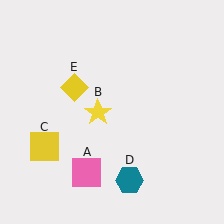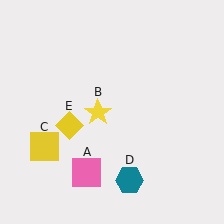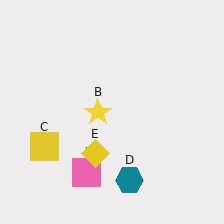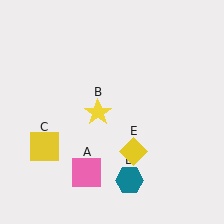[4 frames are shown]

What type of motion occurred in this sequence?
The yellow diamond (object E) rotated counterclockwise around the center of the scene.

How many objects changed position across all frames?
1 object changed position: yellow diamond (object E).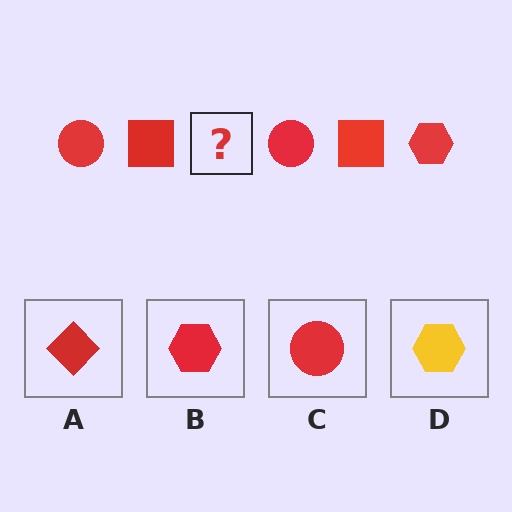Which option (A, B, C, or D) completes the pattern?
B.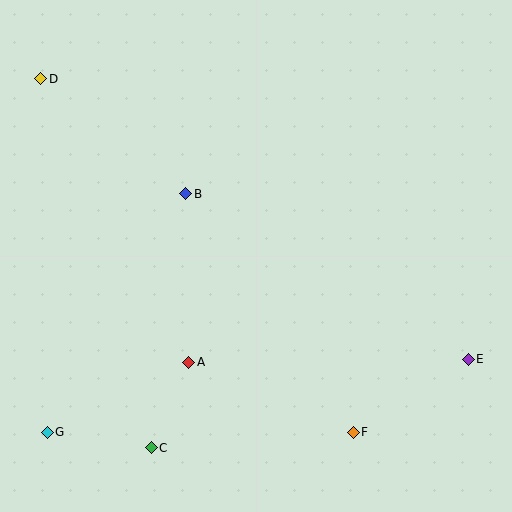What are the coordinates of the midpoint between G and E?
The midpoint between G and E is at (258, 396).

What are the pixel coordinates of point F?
Point F is at (353, 432).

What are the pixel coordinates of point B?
Point B is at (186, 194).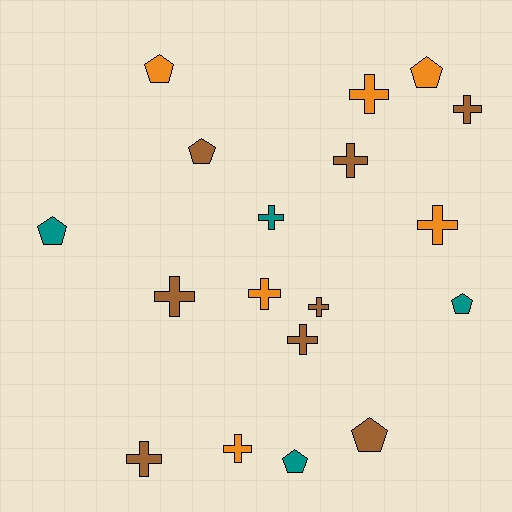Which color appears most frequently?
Brown, with 8 objects.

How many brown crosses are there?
There are 6 brown crosses.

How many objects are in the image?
There are 18 objects.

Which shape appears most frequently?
Cross, with 11 objects.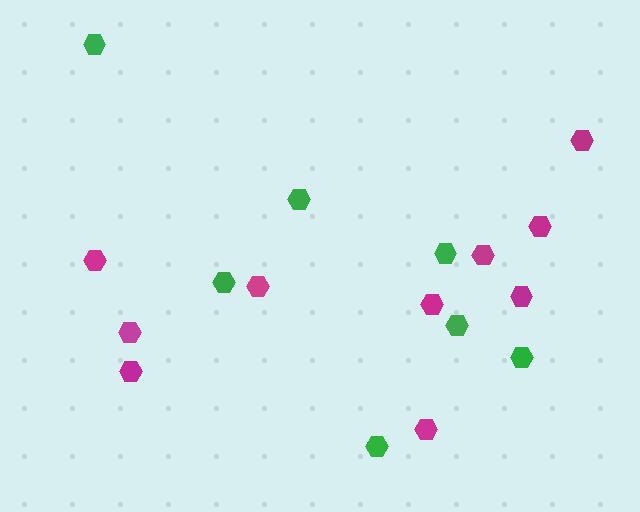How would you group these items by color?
There are 2 groups: one group of magenta hexagons (10) and one group of green hexagons (7).